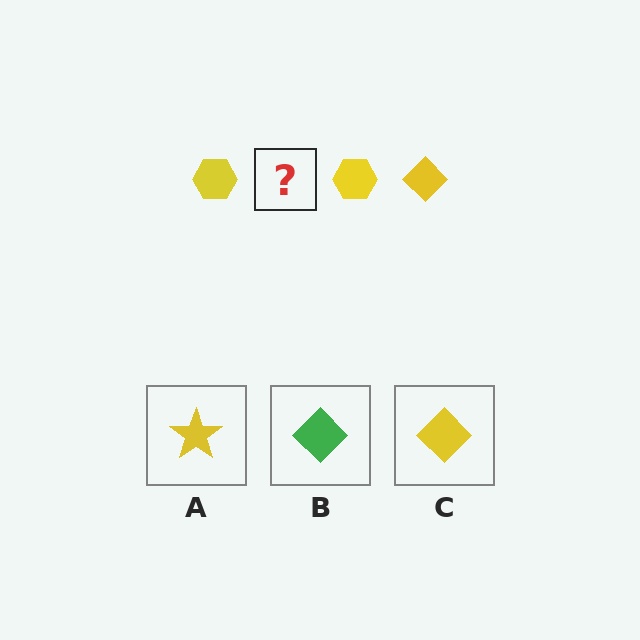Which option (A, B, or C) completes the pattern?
C.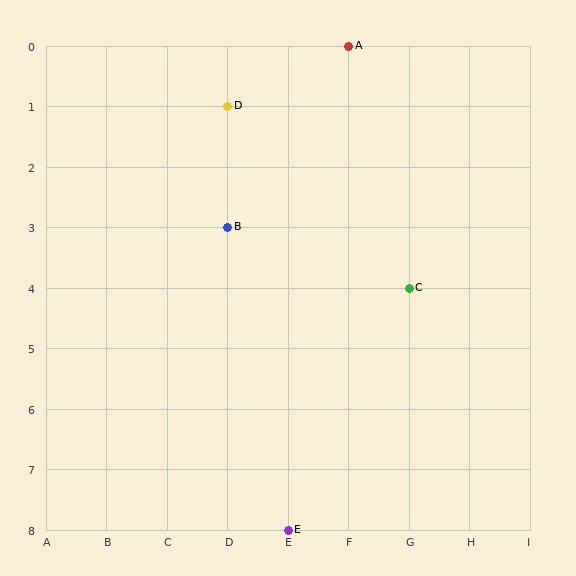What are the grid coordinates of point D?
Point D is at grid coordinates (D, 1).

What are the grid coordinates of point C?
Point C is at grid coordinates (G, 4).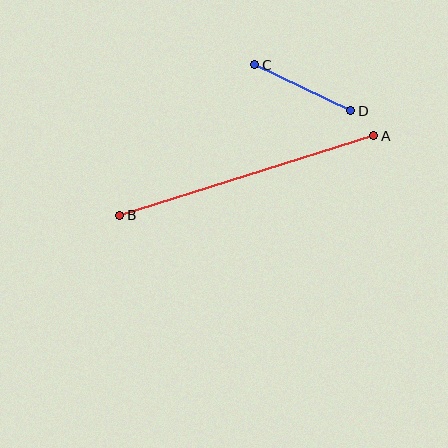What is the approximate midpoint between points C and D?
The midpoint is at approximately (303, 88) pixels.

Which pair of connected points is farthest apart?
Points A and B are farthest apart.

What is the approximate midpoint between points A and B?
The midpoint is at approximately (247, 176) pixels.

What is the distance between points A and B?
The distance is approximately 266 pixels.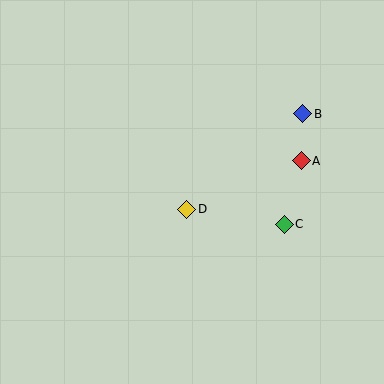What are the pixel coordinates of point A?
Point A is at (301, 161).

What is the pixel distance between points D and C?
The distance between D and C is 99 pixels.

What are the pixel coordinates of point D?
Point D is at (187, 209).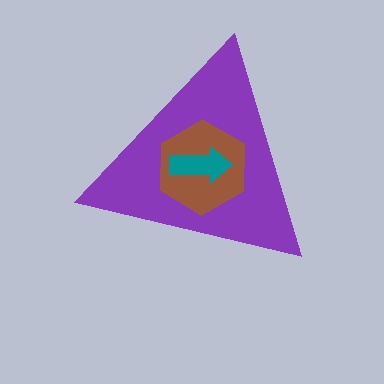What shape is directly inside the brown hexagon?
The teal arrow.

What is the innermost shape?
The teal arrow.